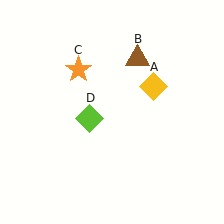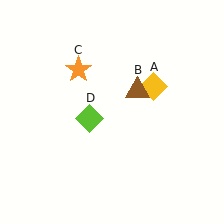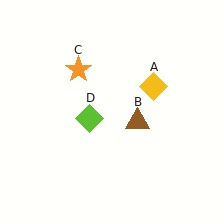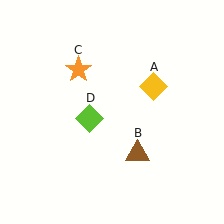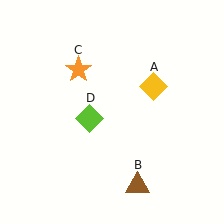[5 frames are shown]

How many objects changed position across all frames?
1 object changed position: brown triangle (object B).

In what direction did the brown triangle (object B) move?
The brown triangle (object B) moved down.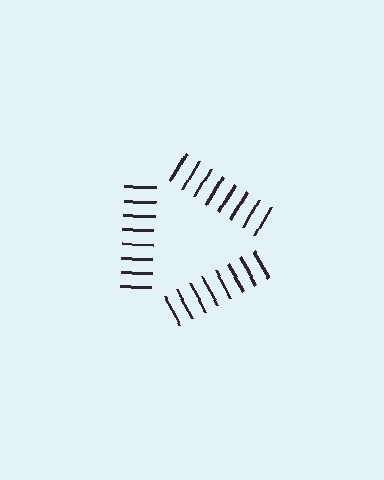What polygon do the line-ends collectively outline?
An illusory triangle — the line segments terminate on its edges but no continuous stroke is drawn.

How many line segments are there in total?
24 — 8 along each of the 3 edges.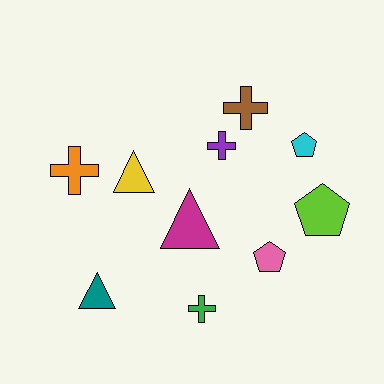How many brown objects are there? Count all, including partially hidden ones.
There is 1 brown object.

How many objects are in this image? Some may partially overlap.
There are 10 objects.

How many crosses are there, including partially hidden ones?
There are 4 crosses.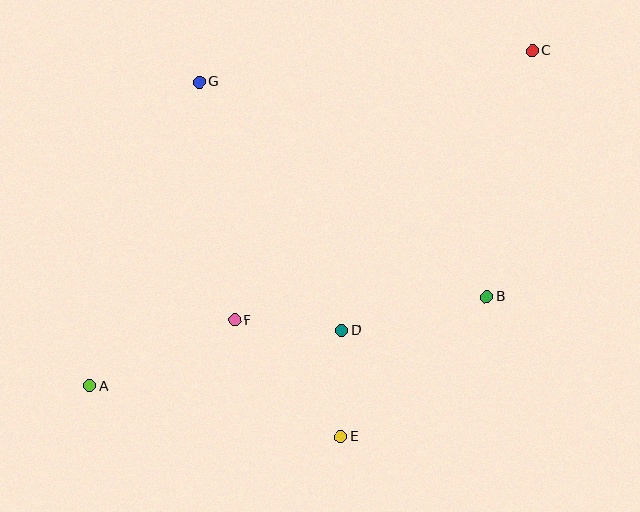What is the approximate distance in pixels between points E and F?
The distance between E and F is approximately 158 pixels.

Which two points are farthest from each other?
Points A and C are farthest from each other.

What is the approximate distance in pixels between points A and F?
The distance between A and F is approximately 159 pixels.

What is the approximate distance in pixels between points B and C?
The distance between B and C is approximately 250 pixels.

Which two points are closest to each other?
Points D and E are closest to each other.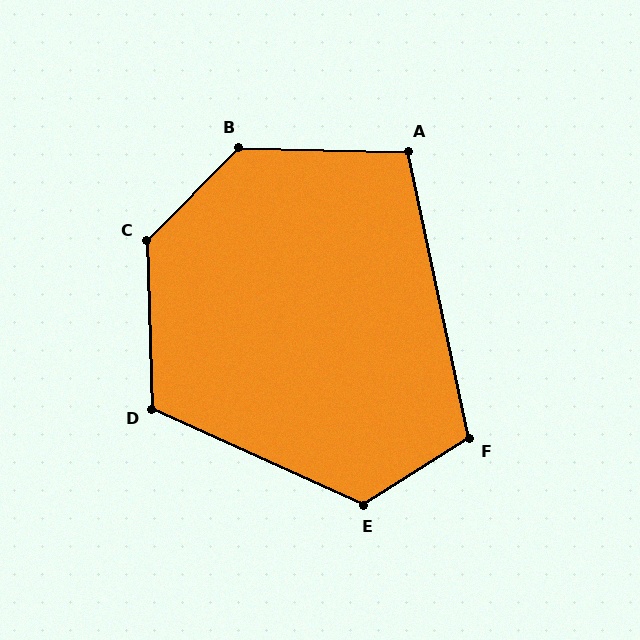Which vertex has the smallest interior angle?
A, at approximately 103 degrees.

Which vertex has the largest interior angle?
C, at approximately 134 degrees.